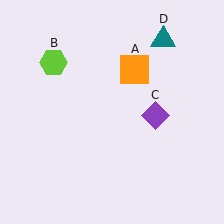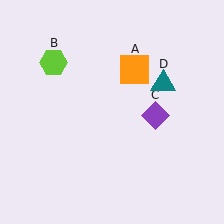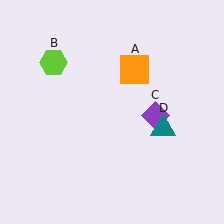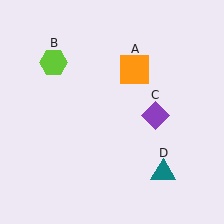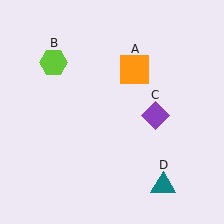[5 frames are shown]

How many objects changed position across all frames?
1 object changed position: teal triangle (object D).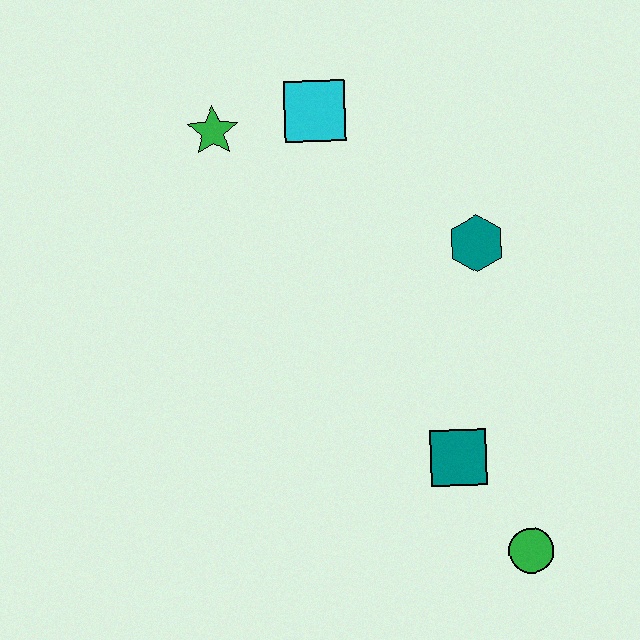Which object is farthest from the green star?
The green circle is farthest from the green star.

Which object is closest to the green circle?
The teal square is closest to the green circle.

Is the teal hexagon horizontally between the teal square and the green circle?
Yes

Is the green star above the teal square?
Yes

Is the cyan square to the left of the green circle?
Yes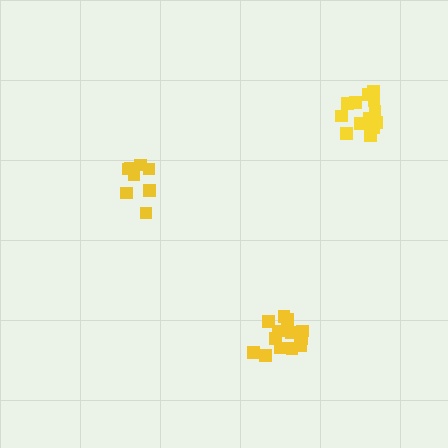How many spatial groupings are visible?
There are 3 spatial groupings.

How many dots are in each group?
Group 1: 13 dots, Group 2: 9 dots, Group 3: 14 dots (36 total).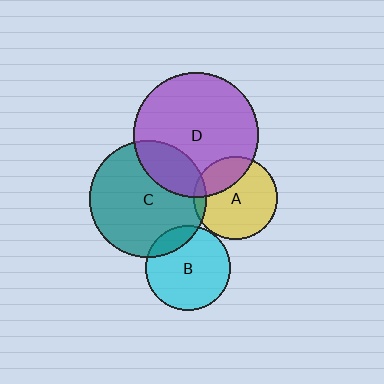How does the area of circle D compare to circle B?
Approximately 2.2 times.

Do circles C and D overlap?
Yes.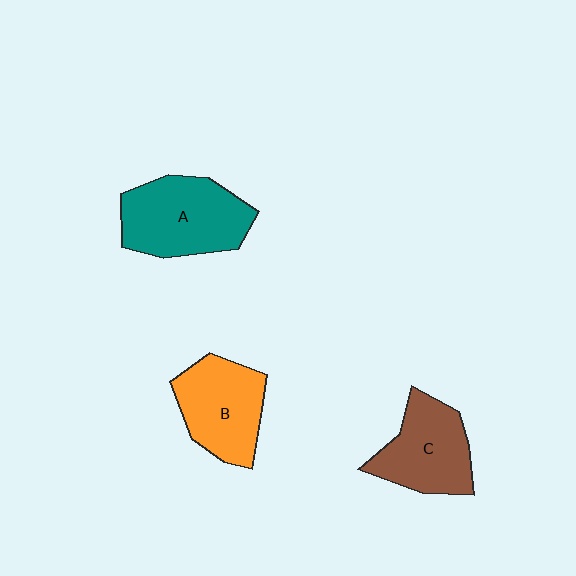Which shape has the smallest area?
Shape C (brown).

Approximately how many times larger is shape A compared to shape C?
Approximately 1.2 times.